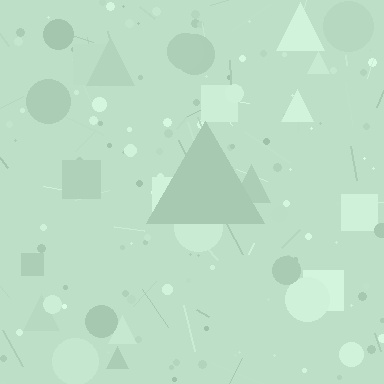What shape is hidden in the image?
A triangle is hidden in the image.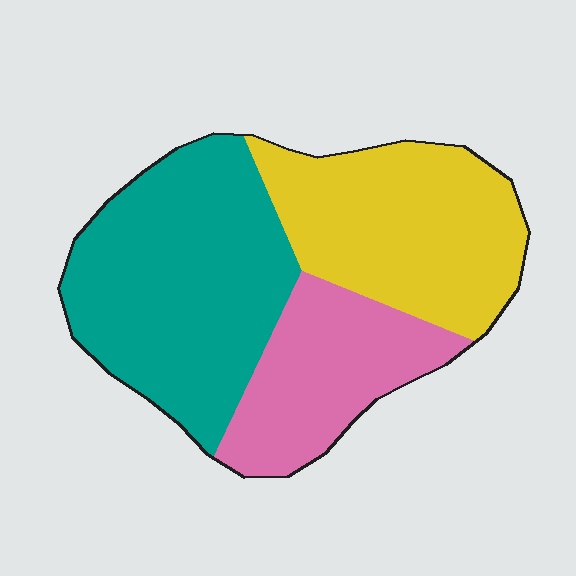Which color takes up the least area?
Pink, at roughly 25%.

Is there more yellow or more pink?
Yellow.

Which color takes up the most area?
Teal, at roughly 45%.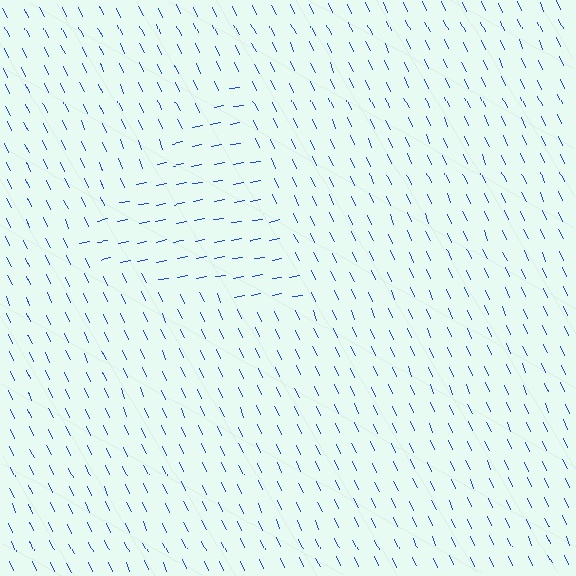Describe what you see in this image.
The image is filled with small blue line segments. A triangle region in the image has lines oriented differently from the surrounding lines, creating a visible texture boundary.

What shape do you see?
I see a triangle.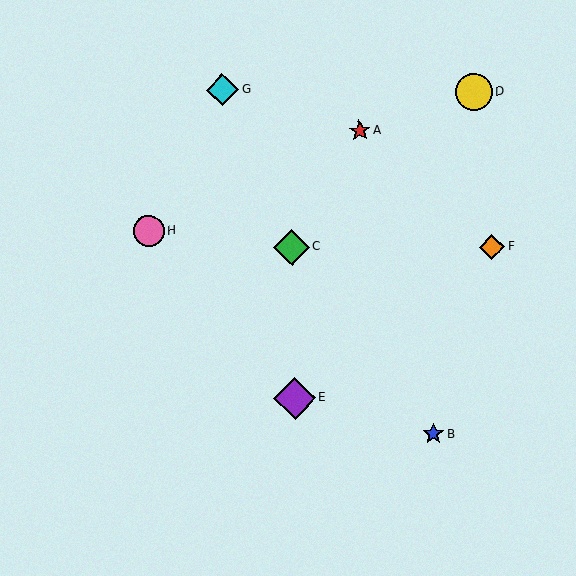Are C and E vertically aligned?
Yes, both are at x≈292.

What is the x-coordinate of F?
Object F is at x≈492.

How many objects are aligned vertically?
2 objects (C, E) are aligned vertically.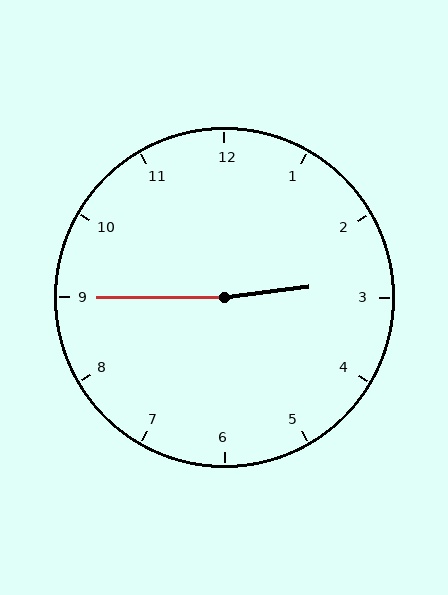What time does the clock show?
2:45.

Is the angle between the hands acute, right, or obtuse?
It is obtuse.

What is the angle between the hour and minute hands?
Approximately 172 degrees.